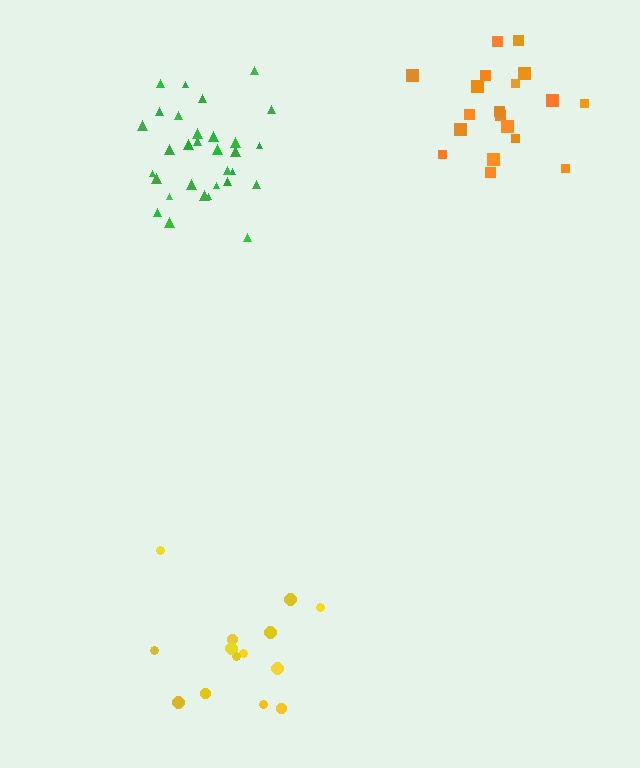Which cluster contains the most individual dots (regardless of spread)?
Green (31).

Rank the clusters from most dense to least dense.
green, orange, yellow.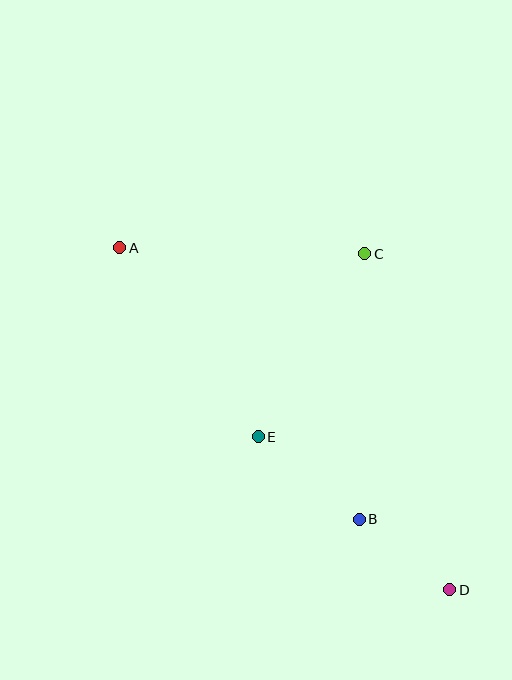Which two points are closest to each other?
Points B and D are closest to each other.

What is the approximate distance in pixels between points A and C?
The distance between A and C is approximately 245 pixels.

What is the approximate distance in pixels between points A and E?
The distance between A and E is approximately 235 pixels.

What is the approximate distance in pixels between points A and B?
The distance between A and B is approximately 362 pixels.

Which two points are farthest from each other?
Points A and D are farthest from each other.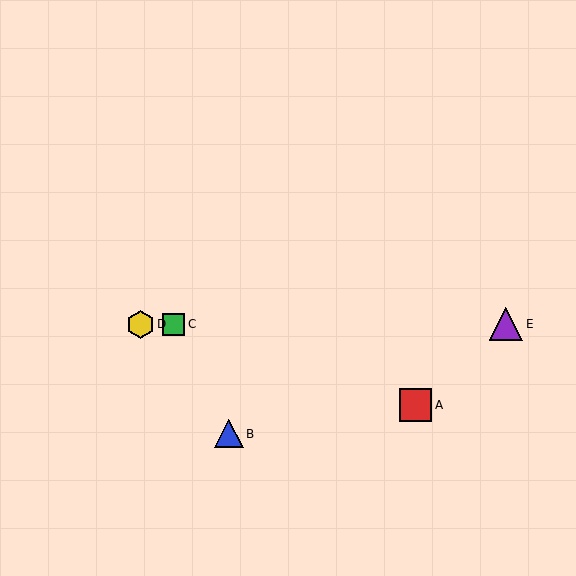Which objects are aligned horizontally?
Objects C, D, E are aligned horizontally.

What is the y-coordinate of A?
Object A is at y≈405.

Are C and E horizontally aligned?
Yes, both are at y≈324.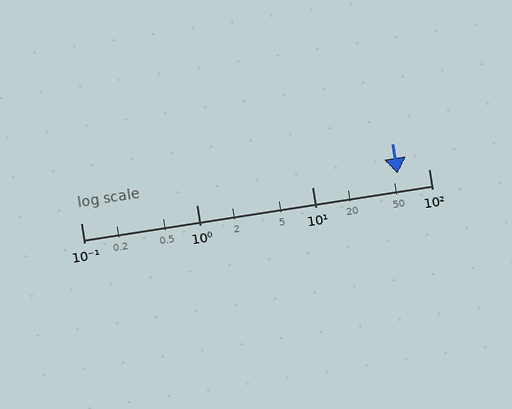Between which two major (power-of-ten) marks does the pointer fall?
The pointer is between 10 and 100.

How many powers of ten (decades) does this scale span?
The scale spans 3 decades, from 0.1 to 100.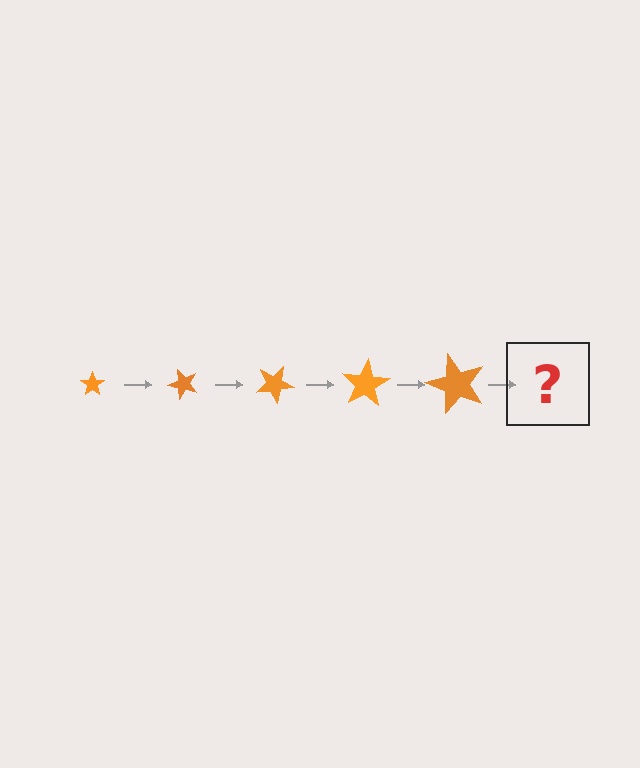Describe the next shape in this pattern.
It should be a star, larger than the previous one and rotated 250 degrees from the start.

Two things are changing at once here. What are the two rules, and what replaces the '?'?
The two rules are that the star grows larger each step and it rotates 50 degrees each step. The '?' should be a star, larger than the previous one and rotated 250 degrees from the start.